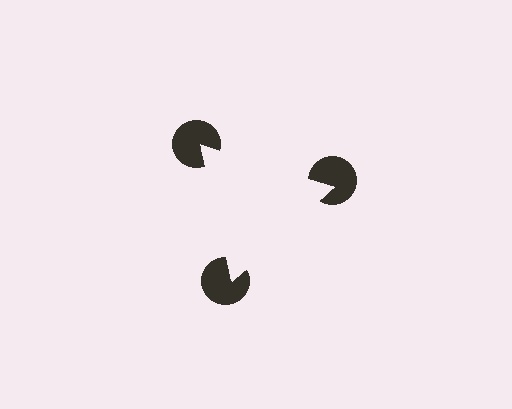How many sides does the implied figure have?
3 sides.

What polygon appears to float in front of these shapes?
An illusory triangle — its edges are inferred from the aligned wedge cuts in the pac-man discs, not physically drawn.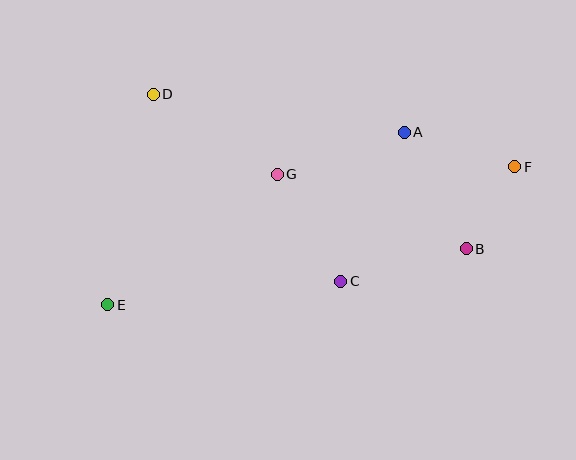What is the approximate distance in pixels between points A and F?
The distance between A and F is approximately 116 pixels.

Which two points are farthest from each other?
Points E and F are farthest from each other.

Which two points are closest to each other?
Points B and F are closest to each other.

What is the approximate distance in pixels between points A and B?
The distance between A and B is approximately 131 pixels.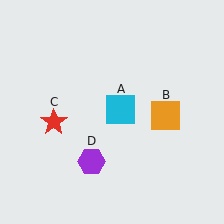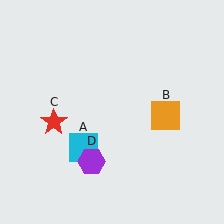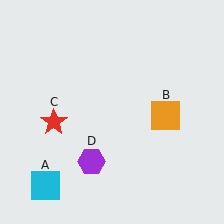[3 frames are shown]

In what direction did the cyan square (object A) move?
The cyan square (object A) moved down and to the left.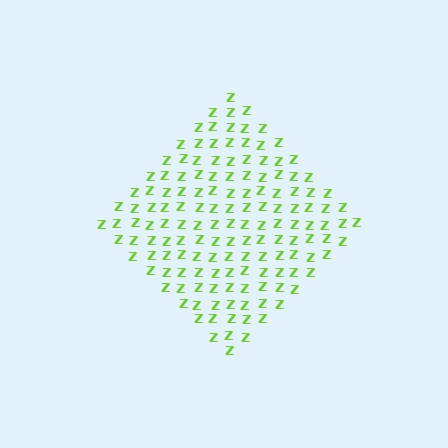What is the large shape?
The large shape is a diamond.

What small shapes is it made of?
It is made of small letter Z's.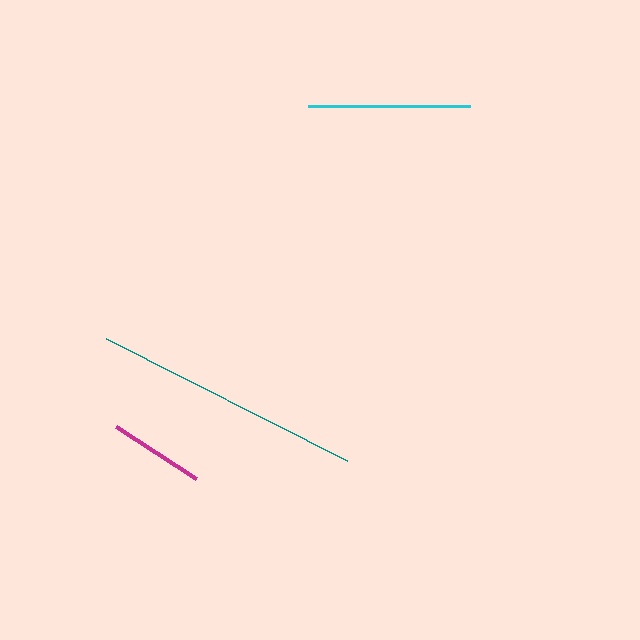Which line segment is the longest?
The teal line is the longest at approximately 270 pixels.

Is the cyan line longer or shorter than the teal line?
The teal line is longer than the cyan line.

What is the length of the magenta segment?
The magenta segment is approximately 95 pixels long.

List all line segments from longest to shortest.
From longest to shortest: teal, cyan, magenta.